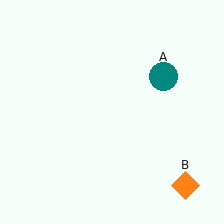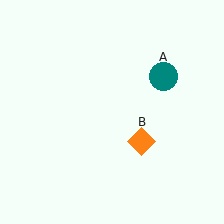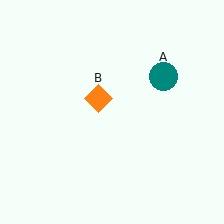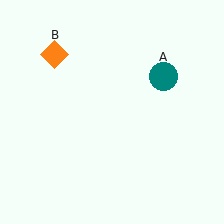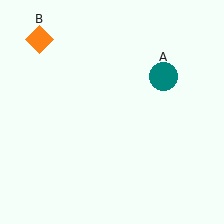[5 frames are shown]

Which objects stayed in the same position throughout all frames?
Teal circle (object A) remained stationary.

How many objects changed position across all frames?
1 object changed position: orange diamond (object B).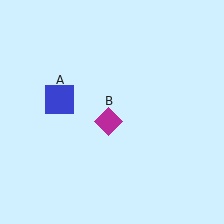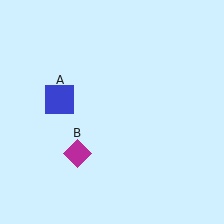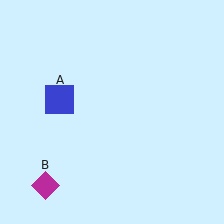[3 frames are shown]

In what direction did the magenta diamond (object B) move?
The magenta diamond (object B) moved down and to the left.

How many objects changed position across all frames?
1 object changed position: magenta diamond (object B).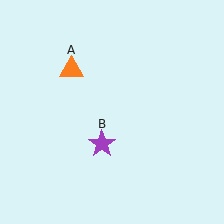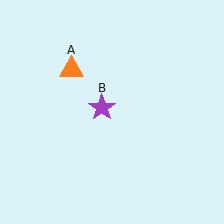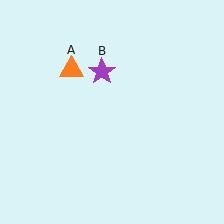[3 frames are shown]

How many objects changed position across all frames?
1 object changed position: purple star (object B).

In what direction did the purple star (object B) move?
The purple star (object B) moved up.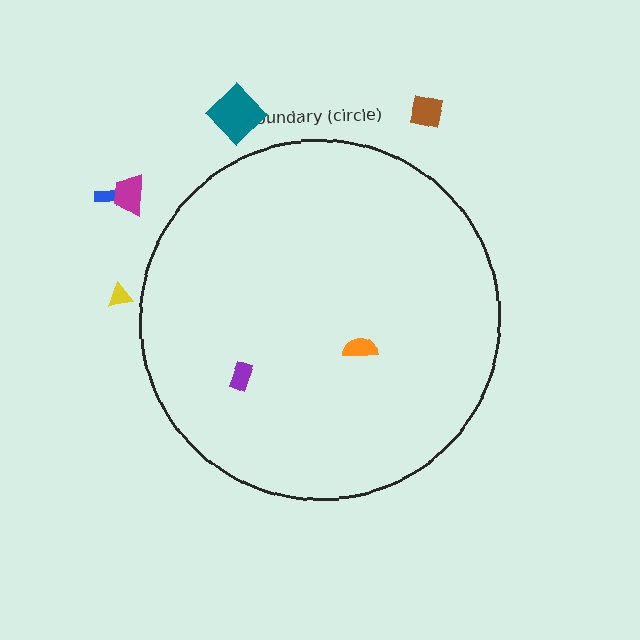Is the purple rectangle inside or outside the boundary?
Inside.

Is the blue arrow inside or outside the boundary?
Outside.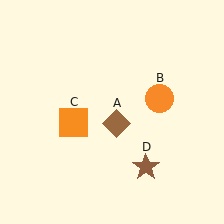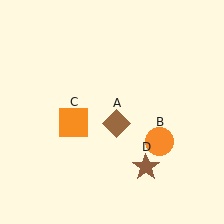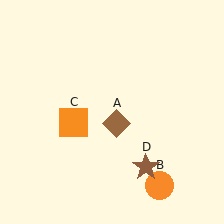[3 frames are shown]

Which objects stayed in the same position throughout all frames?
Brown diamond (object A) and orange square (object C) and brown star (object D) remained stationary.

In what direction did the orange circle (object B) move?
The orange circle (object B) moved down.